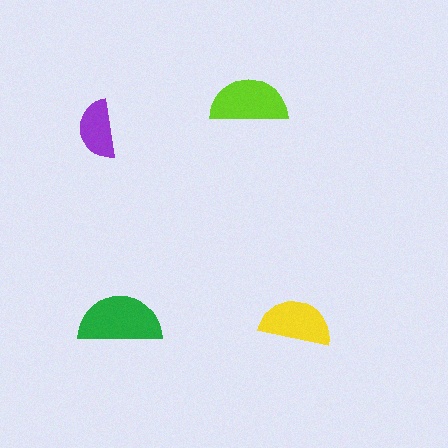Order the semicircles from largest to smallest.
the green one, the lime one, the yellow one, the purple one.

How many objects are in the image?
There are 4 objects in the image.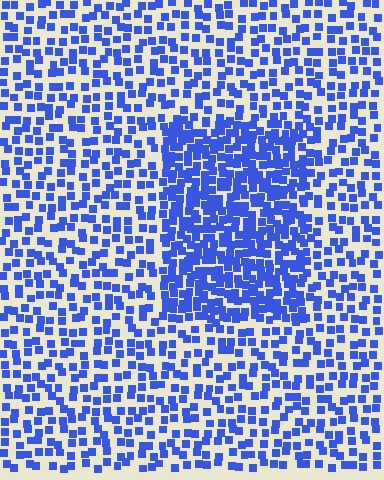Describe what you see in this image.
The image contains small blue elements arranged at two different densities. A rectangle-shaped region is visible where the elements are more densely packed than the surrounding area.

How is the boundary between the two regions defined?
The boundary is defined by a change in element density (approximately 1.9x ratio). All elements are the same color, size, and shape.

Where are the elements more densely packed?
The elements are more densely packed inside the rectangle boundary.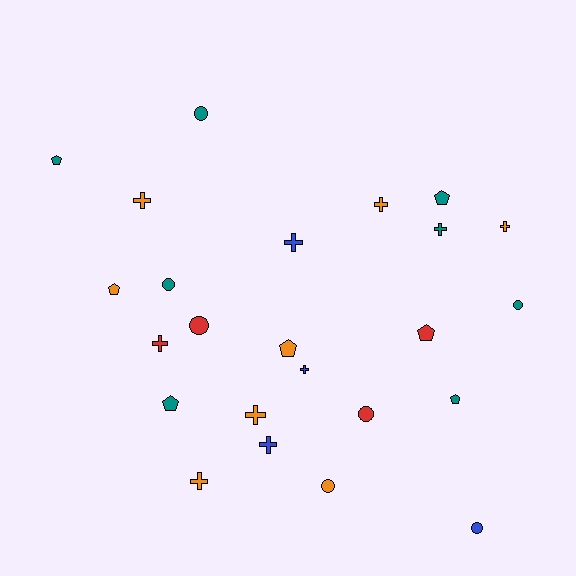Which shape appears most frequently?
Cross, with 10 objects.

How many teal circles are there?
There are 3 teal circles.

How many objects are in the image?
There are 24 objects.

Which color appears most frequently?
Teal, with 8 objects.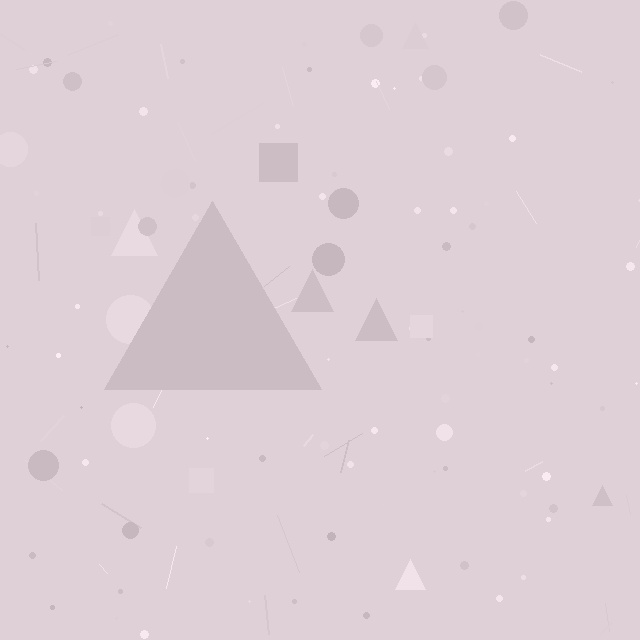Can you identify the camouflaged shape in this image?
The camouflaged shape is a triangle.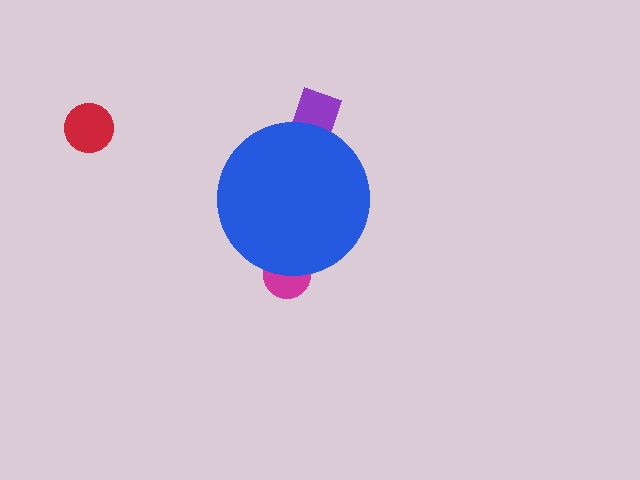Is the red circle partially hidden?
No, the red circle is fully visible.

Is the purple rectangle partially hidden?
Yes, the purple rectangle is partially hidden behind the blue circle.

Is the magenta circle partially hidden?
Yes, the magenta circle is partially hidden behind the blue circle.